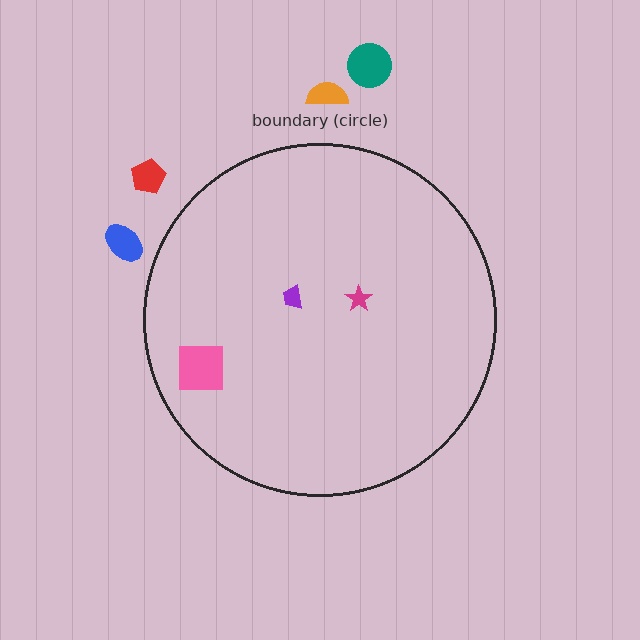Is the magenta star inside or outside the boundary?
Inside.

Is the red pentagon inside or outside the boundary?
Outside.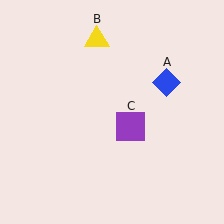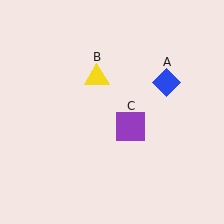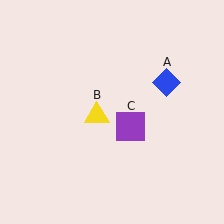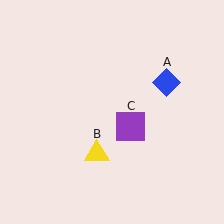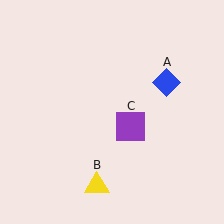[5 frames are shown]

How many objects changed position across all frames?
1 object changed position: yellow triangle (object B).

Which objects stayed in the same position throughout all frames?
Blue diamond (object A) and purple square (object C) remained stationary.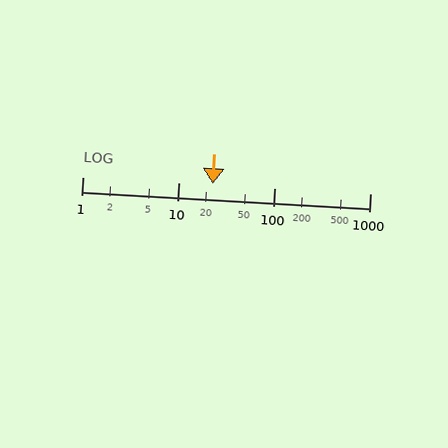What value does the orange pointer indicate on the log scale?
The pointer indicates approximately 23.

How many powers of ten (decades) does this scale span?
The scale spans 3 decades, from 1 to 1000.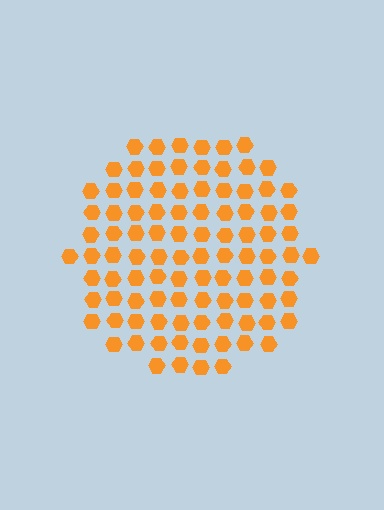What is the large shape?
The large shape is a circle.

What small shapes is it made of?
It is made of small hexagons.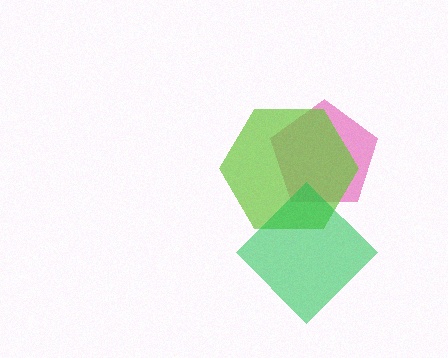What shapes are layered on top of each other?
The layered shapes are: a magenta pentagon, a lime hexagon, a green diamond.